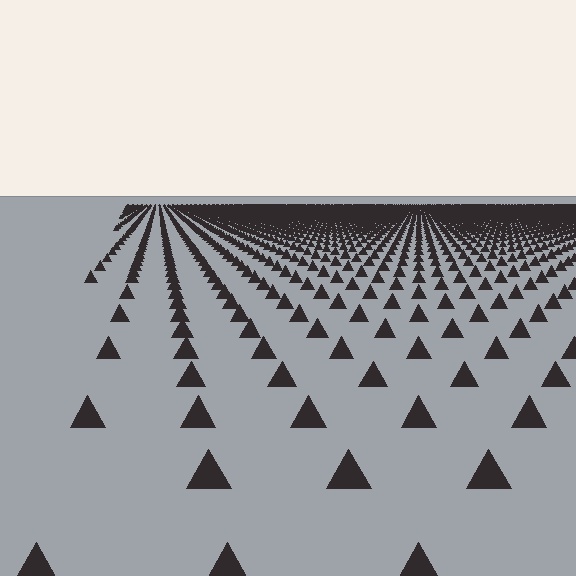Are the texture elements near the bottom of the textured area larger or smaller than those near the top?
Larger. Near the bottom, elements are closer to the viewer and appear at a bigger on-screen size.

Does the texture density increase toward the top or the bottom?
Density increases toward the top.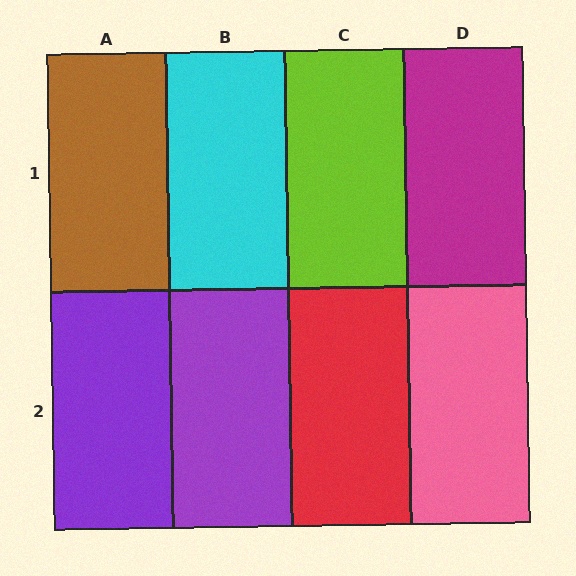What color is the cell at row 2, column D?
Pink.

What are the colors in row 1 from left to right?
Brown, cyan, lime, magenta.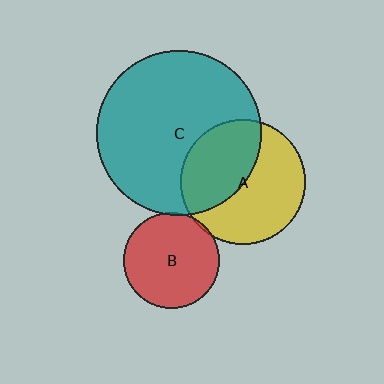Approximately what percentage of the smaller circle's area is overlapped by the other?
Approximately 5%.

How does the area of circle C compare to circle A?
Approximately 1.7 times.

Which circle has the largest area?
Circle C (teal).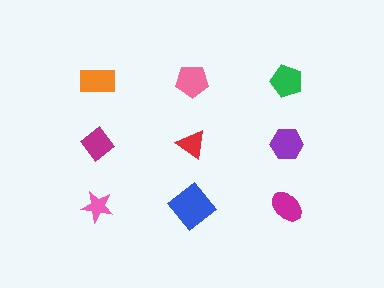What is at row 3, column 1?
A pink star.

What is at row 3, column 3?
A magenta ellipse.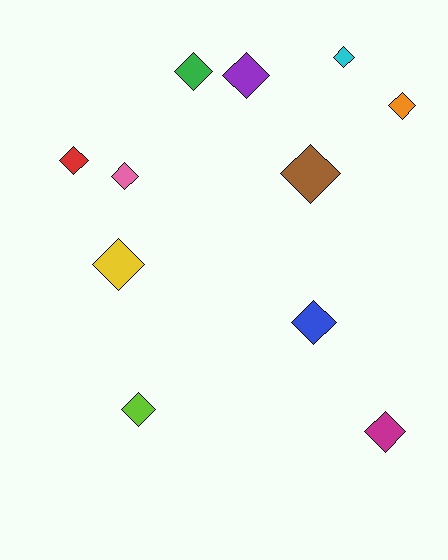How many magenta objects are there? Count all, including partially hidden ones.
There is 1 magenta object.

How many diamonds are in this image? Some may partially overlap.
There are 11 diamonds.